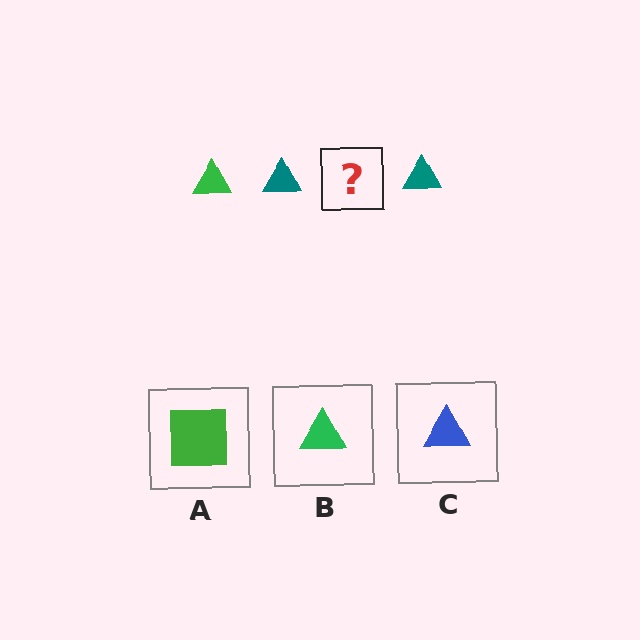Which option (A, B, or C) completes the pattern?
B.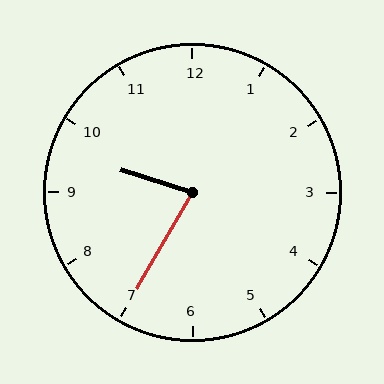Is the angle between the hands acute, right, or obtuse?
It is acute.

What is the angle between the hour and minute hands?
Approximately 78 degrees.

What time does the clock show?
9:35.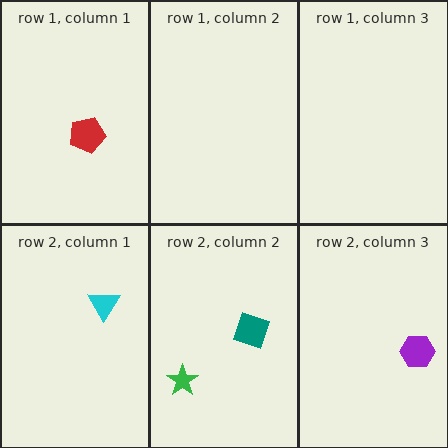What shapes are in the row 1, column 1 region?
The red pentagon.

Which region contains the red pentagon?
The row 1, column 1 region.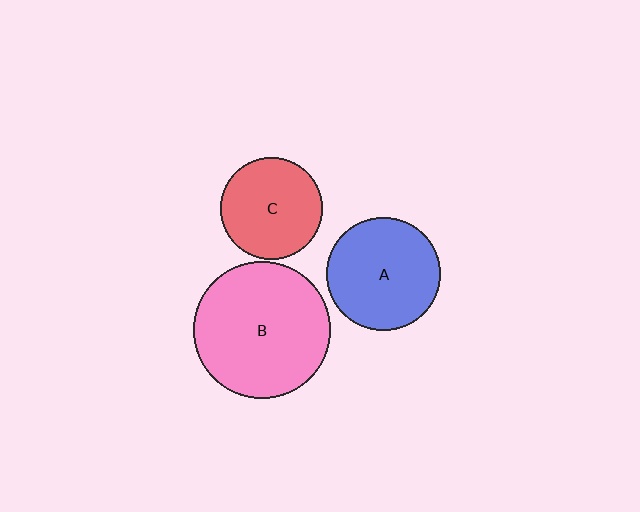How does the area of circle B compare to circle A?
Approximately 1.5 times.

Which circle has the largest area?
Circle B (pink).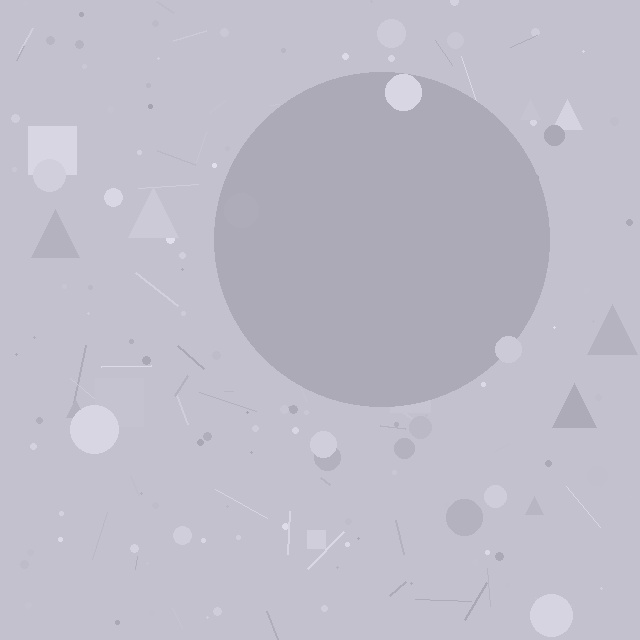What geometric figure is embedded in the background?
A circle is embedded in the background.